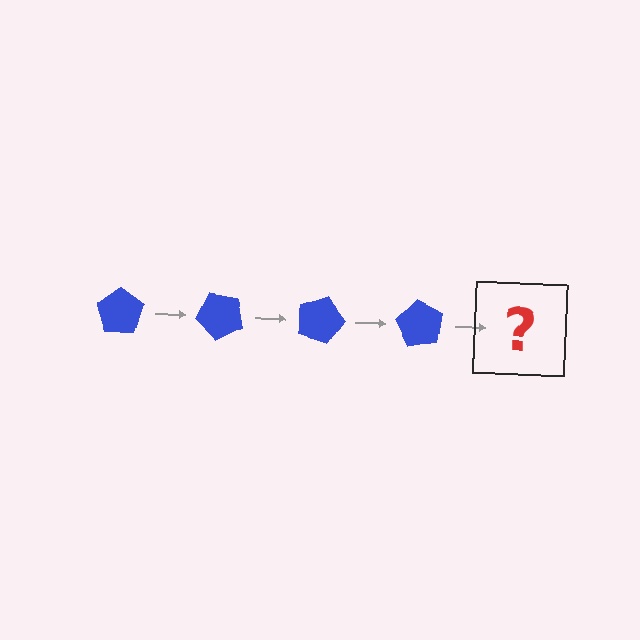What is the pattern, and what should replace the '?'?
The pattern is that the pentagon rotates 45 degrees each step. The '?' should be a blue pentagon rotated 180 degrees.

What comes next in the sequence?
The next element should be a blue pentagon rotated 180 degrees.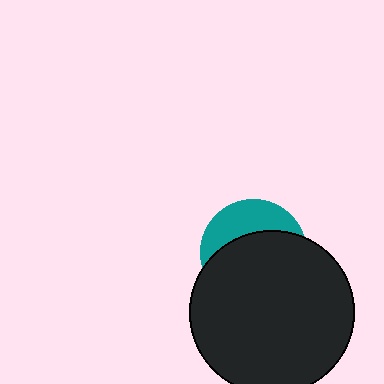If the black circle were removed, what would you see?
You would see the complete teal circle.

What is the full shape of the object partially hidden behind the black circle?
The partially hidden object is a teal circle.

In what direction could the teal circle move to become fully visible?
The teal circle could move up. That would shift it out from behind the black circle entirely.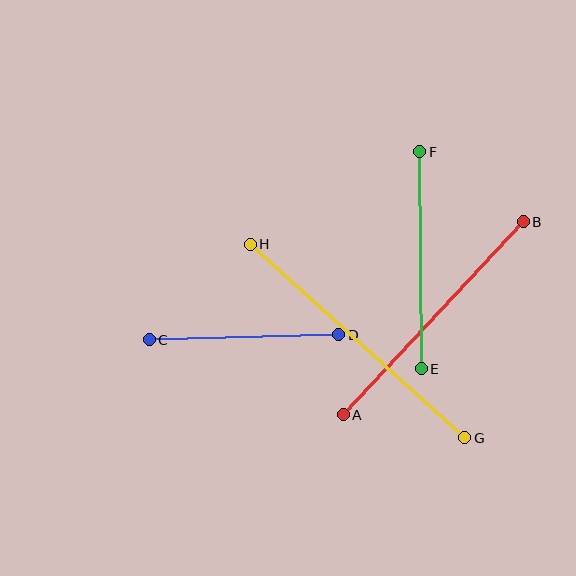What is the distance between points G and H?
The distance is approximately 289 pixels.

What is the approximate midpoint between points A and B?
The midpoint is at approximately (433, 318) pixels.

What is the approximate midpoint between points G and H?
The midpoint is at approximately (358, 341) pixels.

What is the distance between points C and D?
The distance is approximately 190 pixels.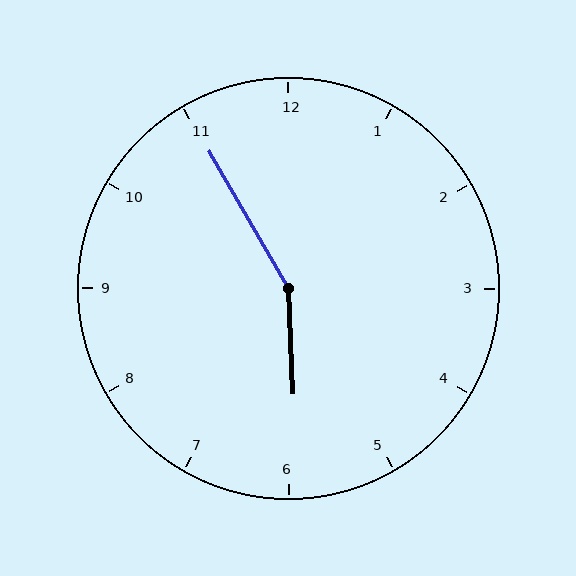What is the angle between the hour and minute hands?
Approximately 152 degrees.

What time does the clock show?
5:55.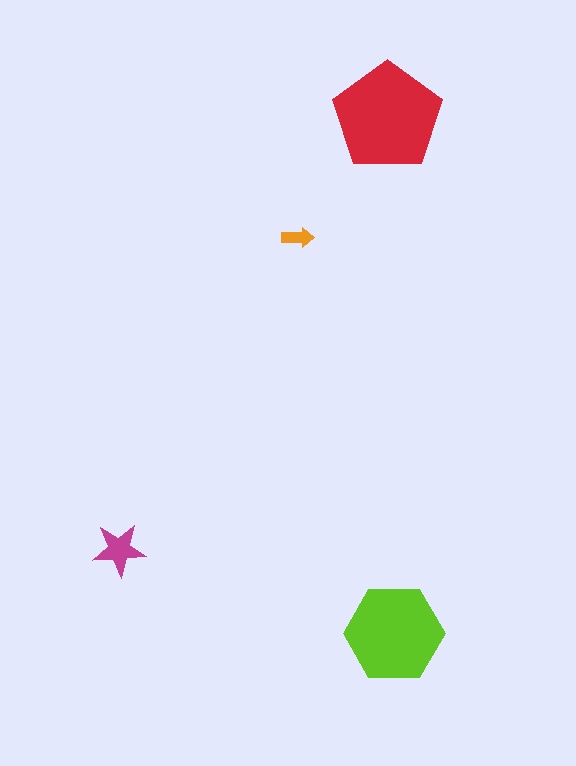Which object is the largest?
The red pentagon.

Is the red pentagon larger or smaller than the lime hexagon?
Larger.